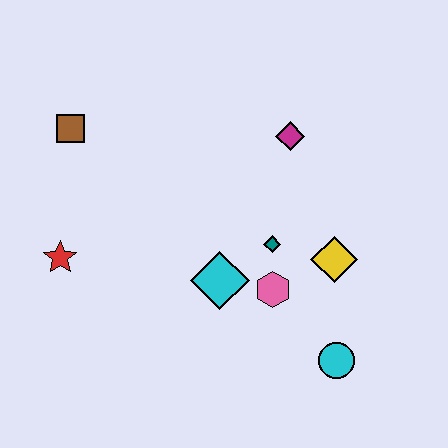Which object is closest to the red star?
The brown square is closest to the red star.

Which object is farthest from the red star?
The cyan circle is farthest from the red star.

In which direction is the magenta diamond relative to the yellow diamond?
The magenta diamond is above the yellow diamond.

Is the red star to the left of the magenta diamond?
Yes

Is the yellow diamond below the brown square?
Yes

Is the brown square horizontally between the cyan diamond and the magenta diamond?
No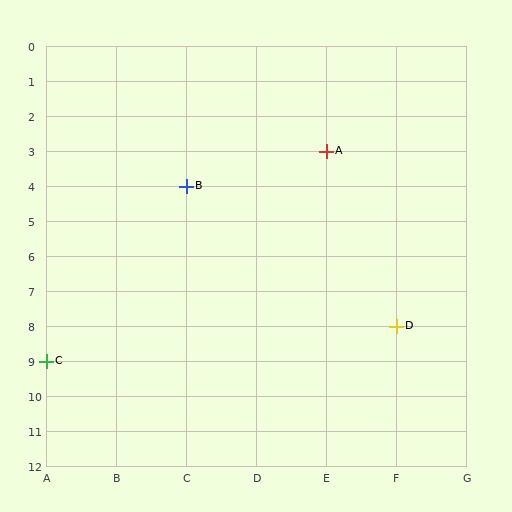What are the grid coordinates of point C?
Point C is at grid coordinates (A, 9).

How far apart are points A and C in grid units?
Points A and C are 4 columns and 6 rows apart (about 7.2 grid units diagonally).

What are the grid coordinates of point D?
Point D is at grid coordinates (F, 8).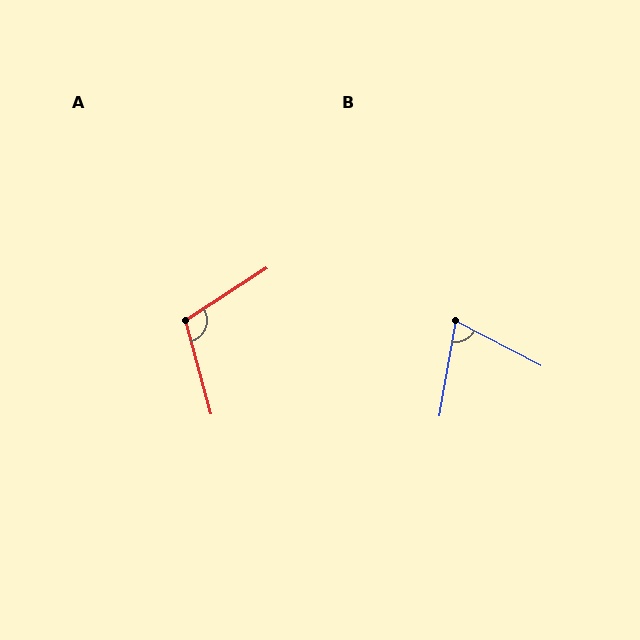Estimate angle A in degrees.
Approximately 107 degrees.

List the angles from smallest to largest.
B (72°), A (107°).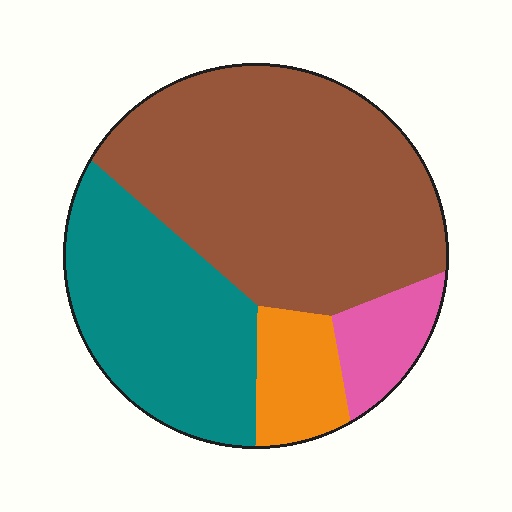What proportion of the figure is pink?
Pink takes up about one tenth (1/10) of the figure.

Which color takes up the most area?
Brown, at roughly 50%.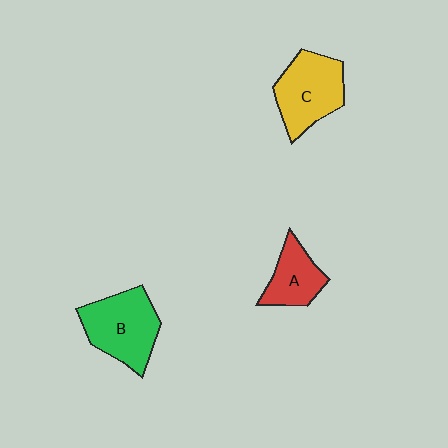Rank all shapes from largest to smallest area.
From largest to smallest: B (green), C (yellow), A (red).